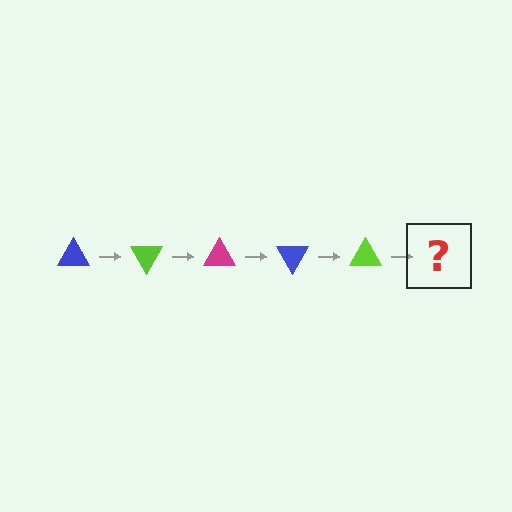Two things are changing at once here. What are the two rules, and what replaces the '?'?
The two rules are that it rotates 60 degrees each step and the color cycles through blue, lime, and magenta. The '?' should be a magenta triangle, rotated 300 degrees from the start.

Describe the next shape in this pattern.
It should be a magenta triangle, rotated 300 degrees from the start.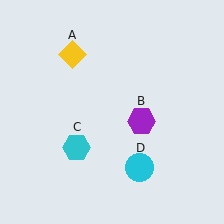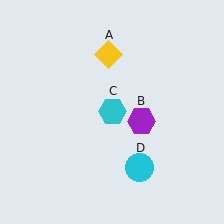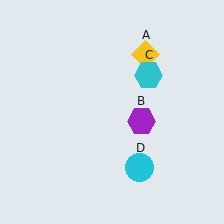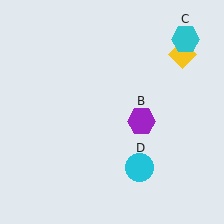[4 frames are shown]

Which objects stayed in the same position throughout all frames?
Purple hexagon (object B) and cyan circle (object D) remained stationary.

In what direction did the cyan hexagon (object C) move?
The cyan hexagon (object C) moved up and to the right.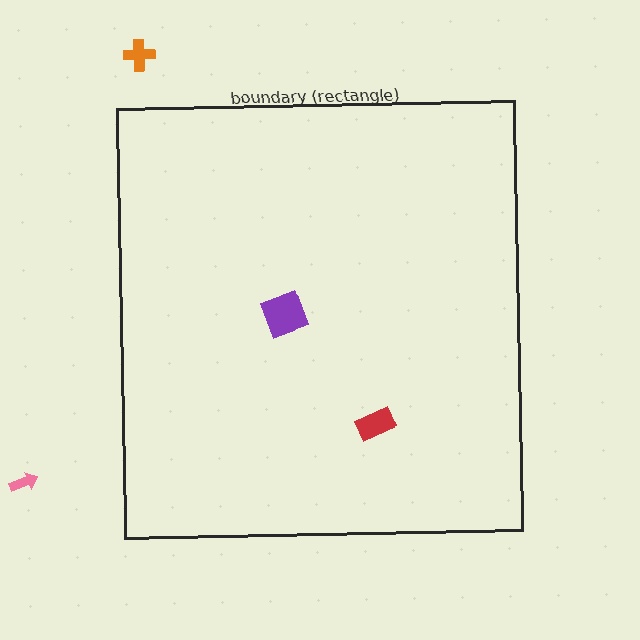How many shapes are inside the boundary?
2 inside, 2 outside.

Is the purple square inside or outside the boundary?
Inside.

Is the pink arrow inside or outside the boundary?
Outside.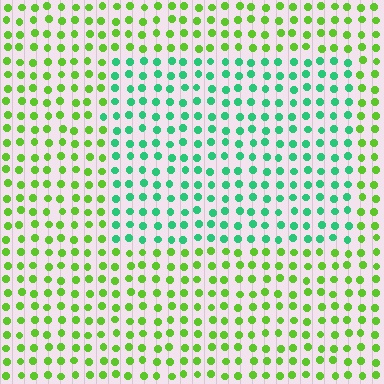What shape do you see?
I see a rectangle.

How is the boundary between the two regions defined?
The boundary is defined purely by a slight shift in hue (about 49 degrees). Spacing, size, and orientation are identical on both sides.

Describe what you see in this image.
The image is filled with small lime elements in a uniform arrangement. A rectangle-shaped region is visible where the elements are tinted to a slightly different hue, forming a subtle color boundary.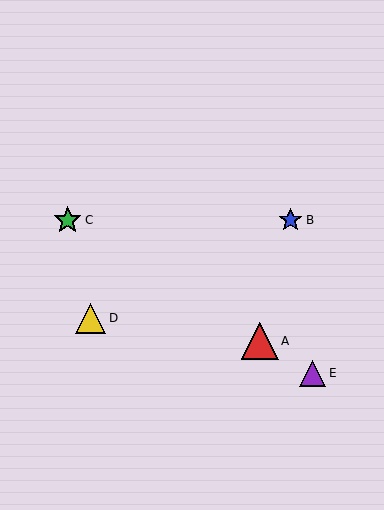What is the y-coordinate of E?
Object E is at y≈373.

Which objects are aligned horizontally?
Objects B, C are aligned horizontally.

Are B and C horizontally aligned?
Yes, both are at y≈220.